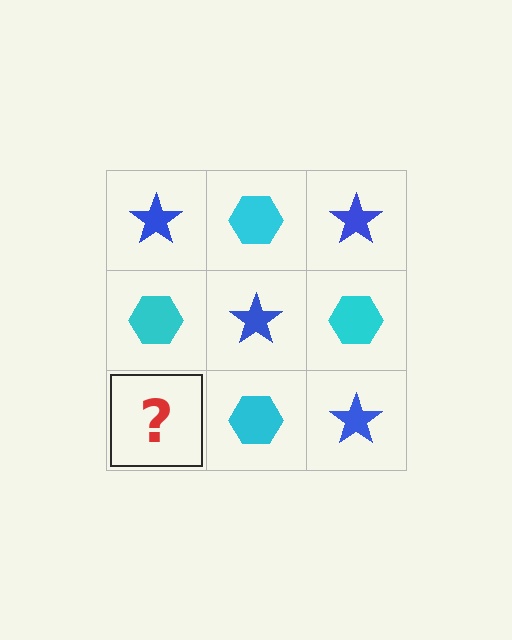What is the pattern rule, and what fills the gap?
The rule is that it alternates blue star and cyan hexagon in a checkerboard pattern. The gap should be filled with a blue star.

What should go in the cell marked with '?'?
The missing cell should contain a blue star.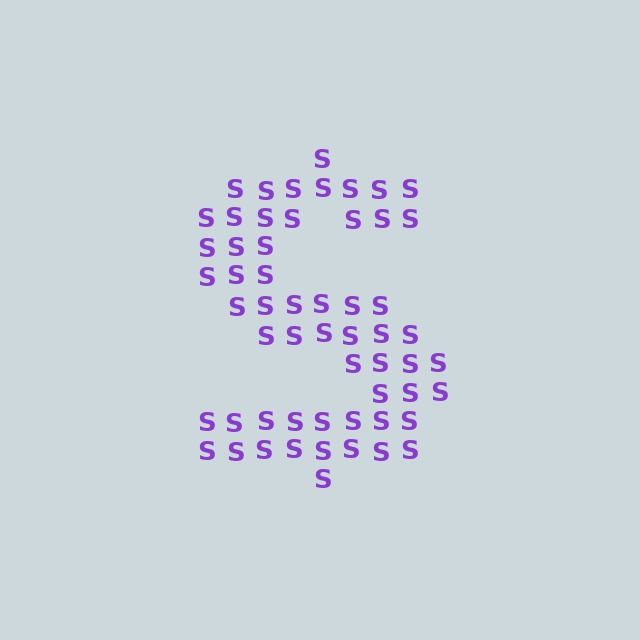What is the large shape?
The large shape is the letter S.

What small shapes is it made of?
It is made of small letter S's.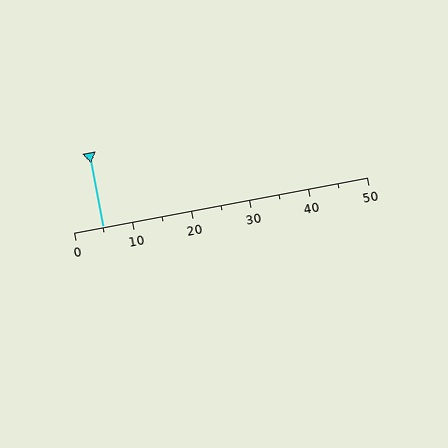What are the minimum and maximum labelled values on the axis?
The axis runs from 0 to 50.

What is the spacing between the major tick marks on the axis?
The major ticks are spaced 10 apart.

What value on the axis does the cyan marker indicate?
The marker indicates approximately 5.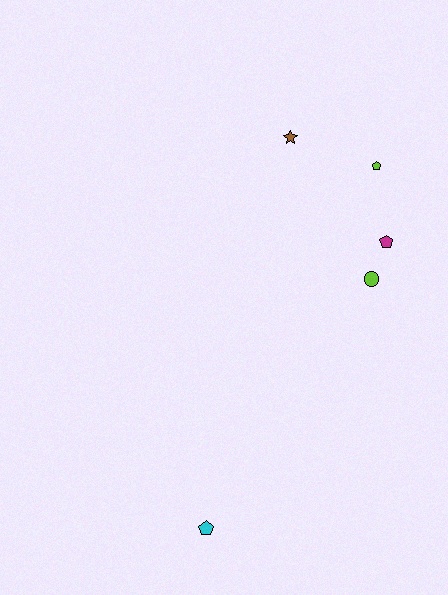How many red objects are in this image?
There are no red objects.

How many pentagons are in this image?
There are 3 pentagons.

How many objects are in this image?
There are 5 objects.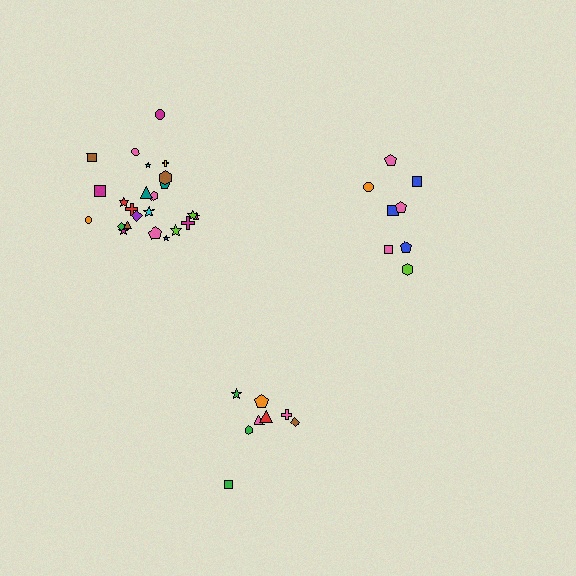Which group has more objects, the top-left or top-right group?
The top-left group.